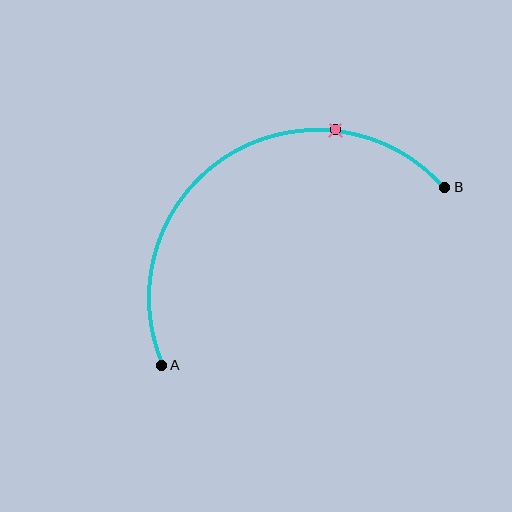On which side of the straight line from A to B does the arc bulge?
The arc bulges above the straight line connecting A and B.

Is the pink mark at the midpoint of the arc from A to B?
No. The pink mark lies on the arc but is closer to endpoint B. The arc midpoint would be at the point on the curve equidistant along the arc from both A and B.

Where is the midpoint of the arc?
The arc midpoint is the point on the curve farthest from the straight line joining A and B. It sits above that line.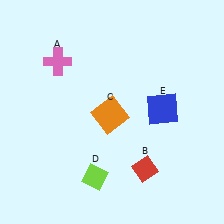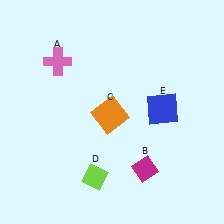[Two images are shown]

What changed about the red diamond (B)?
In Image 1, B is red. In Image 2, it changed to magenta.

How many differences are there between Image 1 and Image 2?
There is 1 difference between the two images.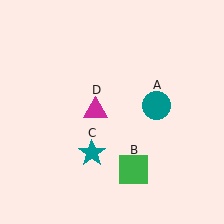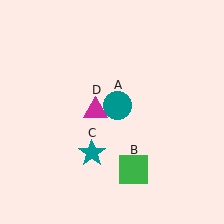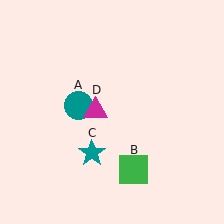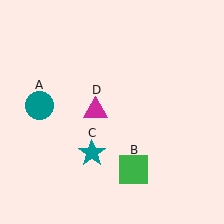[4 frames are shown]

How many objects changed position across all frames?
1 object changed position: teal circle (object A).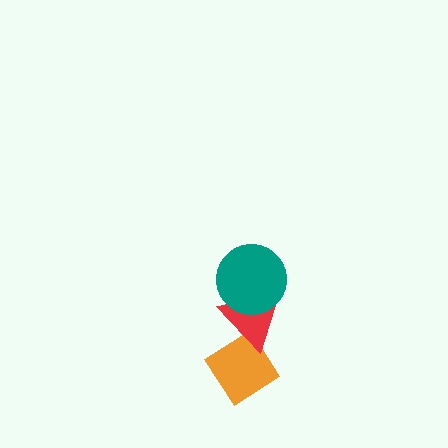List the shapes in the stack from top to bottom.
From top to bottom: the teal circle, the red triangle, the orange diamond.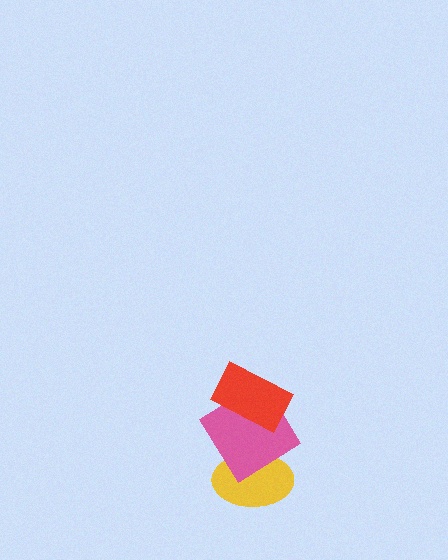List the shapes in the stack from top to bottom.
From top to bottom: the red rectangle, the pink diamond, the yellow ellipse.